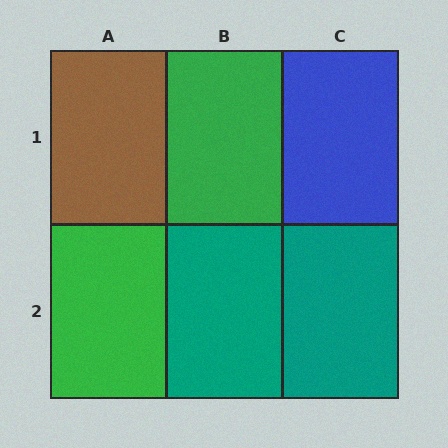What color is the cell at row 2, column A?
Green.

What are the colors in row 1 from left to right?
Brown, green, blue.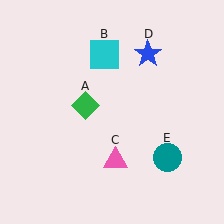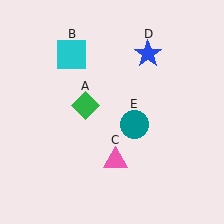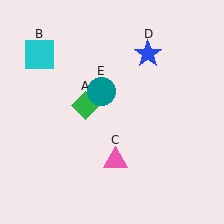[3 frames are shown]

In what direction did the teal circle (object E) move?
The teal circle (object E) moved up and to the left.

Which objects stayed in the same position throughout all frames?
Green diamond (object A) and pink triangle (object C) and blue star (object D) remained stationary.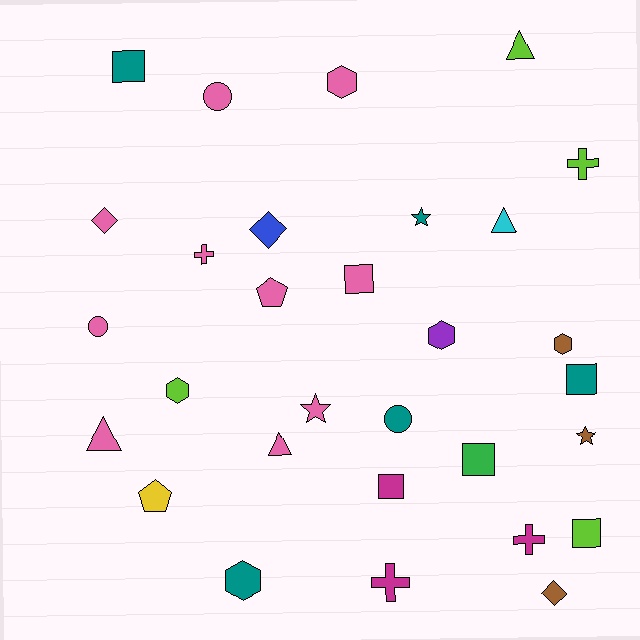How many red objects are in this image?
There are no red objects.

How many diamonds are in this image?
There are 3 diamonds.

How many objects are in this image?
There are 30 objects.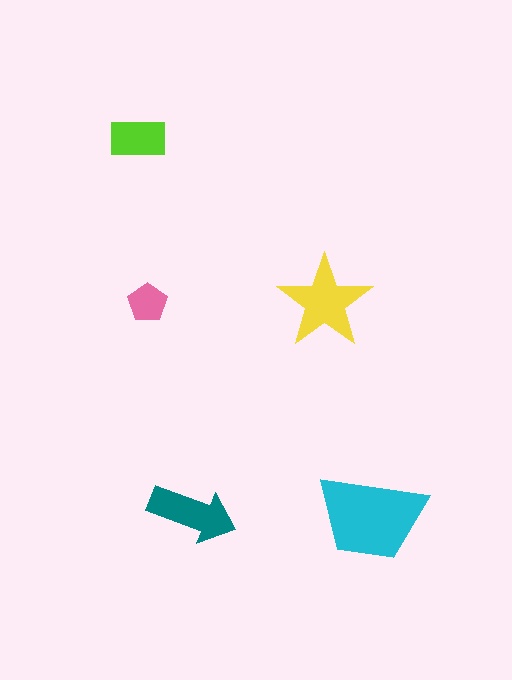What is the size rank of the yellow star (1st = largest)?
2nd.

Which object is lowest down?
The cyan trapezoid is bottommost.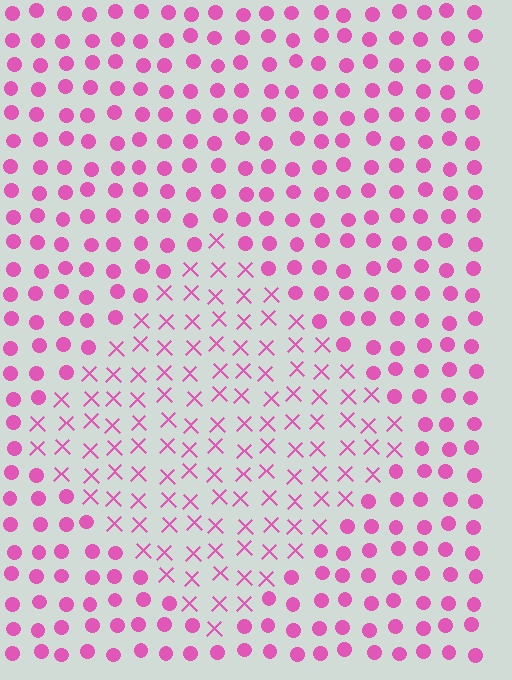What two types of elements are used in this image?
The image uses X marks inside the diamond region and circles outside it.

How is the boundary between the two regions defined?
The boundary is defined by a change in element shape: X marks inside vs. circles outside. All elements share the same color and spacing.